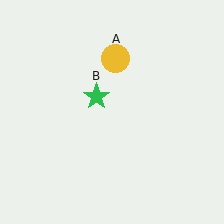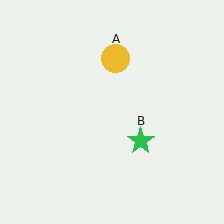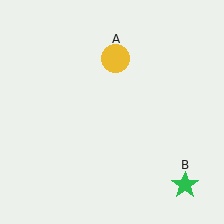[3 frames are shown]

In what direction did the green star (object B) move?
The green star (object B) moved down and to the right.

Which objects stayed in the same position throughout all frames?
Yellow circle (object A) remained stationary.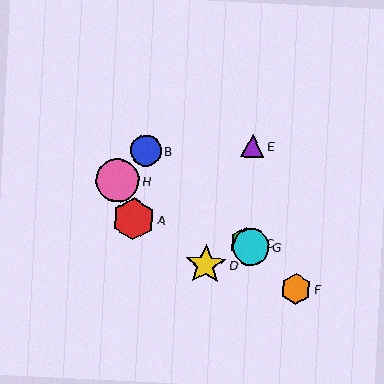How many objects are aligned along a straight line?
4 objects (B, C, F, G) are aligned along a straight line.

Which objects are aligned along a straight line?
Objects B, C, F, G are aligned along a straight line.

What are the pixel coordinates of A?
Object A is at (133, 219).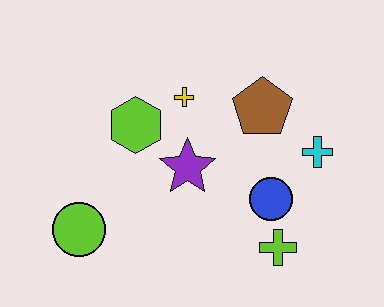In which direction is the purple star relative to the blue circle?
The purple star is to the left of the blue circle.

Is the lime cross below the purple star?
Yes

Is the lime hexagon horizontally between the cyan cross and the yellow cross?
No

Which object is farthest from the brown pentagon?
The lime circle is farthest from the brown pentagon.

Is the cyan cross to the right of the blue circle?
Yes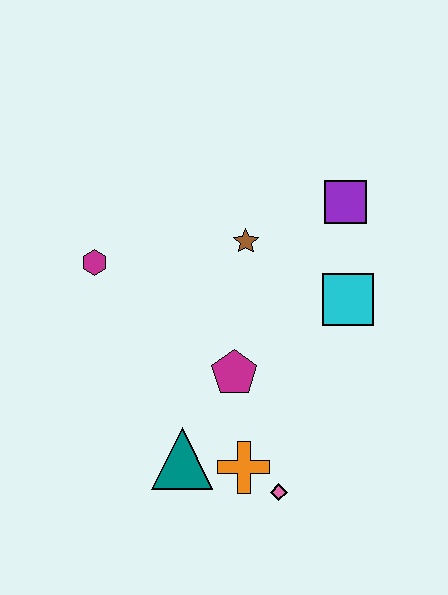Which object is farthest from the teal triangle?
The purple square is farthest from the teal triangle.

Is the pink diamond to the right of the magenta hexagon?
Yes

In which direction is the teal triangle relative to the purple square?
The teal triangle is below the purple square.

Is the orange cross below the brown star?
Yes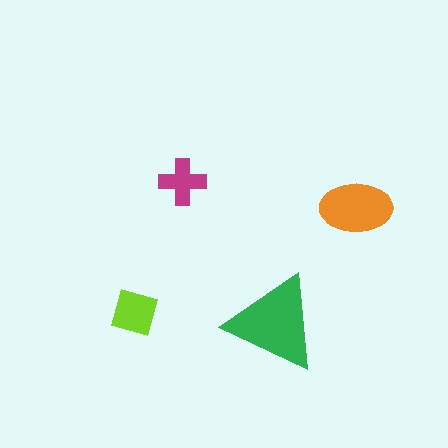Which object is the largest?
The green triangle.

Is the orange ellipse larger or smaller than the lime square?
Larger.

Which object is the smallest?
The magenta cross.